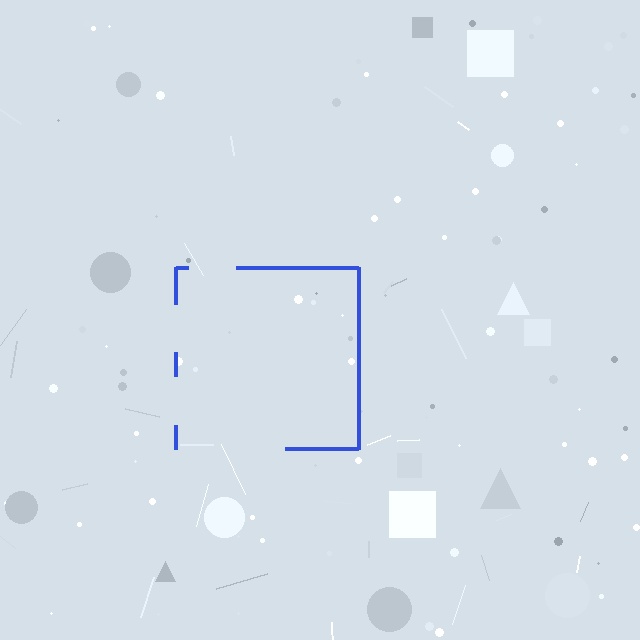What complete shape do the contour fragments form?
The contour fragments form a square.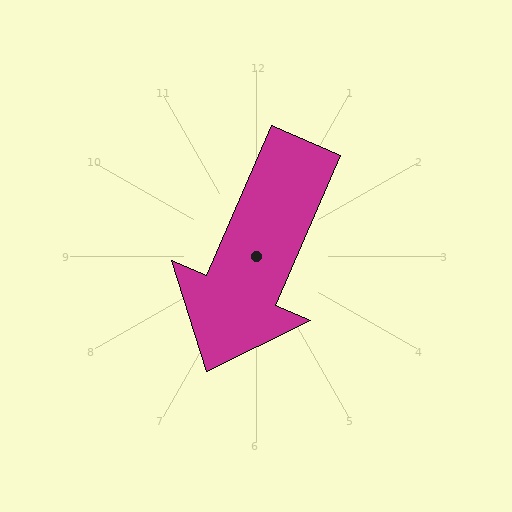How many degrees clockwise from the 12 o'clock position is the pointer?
Approximately 203 degrees.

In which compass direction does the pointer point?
Southwest.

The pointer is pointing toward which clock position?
Roughly 7 o'clock.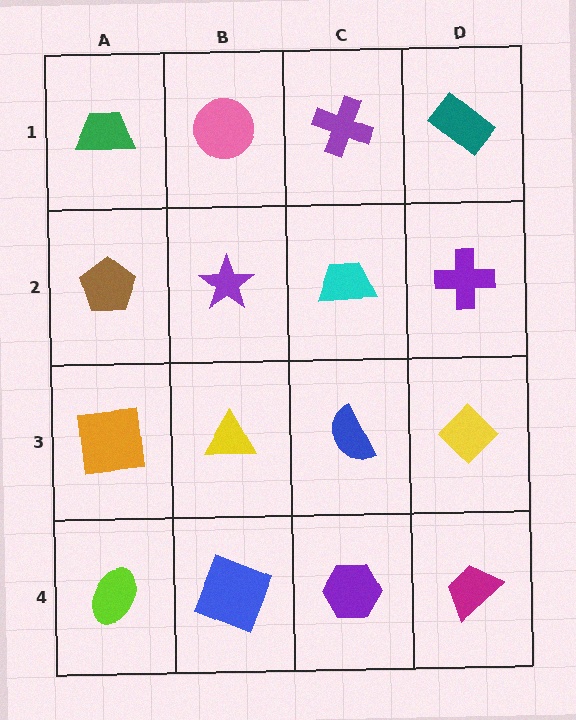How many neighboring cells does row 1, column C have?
3.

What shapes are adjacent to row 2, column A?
A green trapezoid (row 1, column A), an orange square (row 3, column A), a purple star (row 2, column B).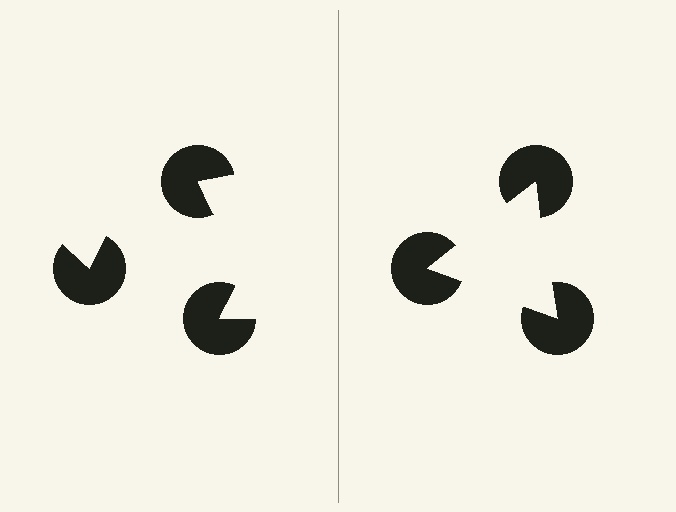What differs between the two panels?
The pac-man discs are positioned identically on both sides; only the wedge orientations differ. On the right they align to a triangle; on the left they are misaligned.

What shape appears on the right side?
An illusory triangle.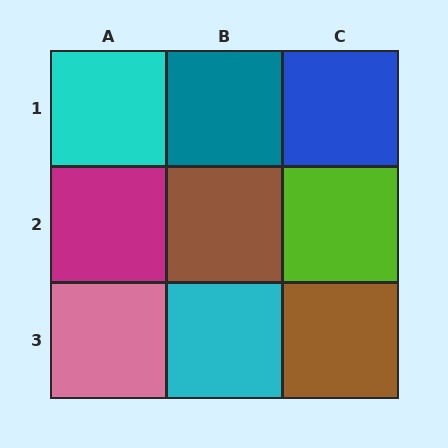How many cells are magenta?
1 cell is magenta.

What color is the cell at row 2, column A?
Magenta.